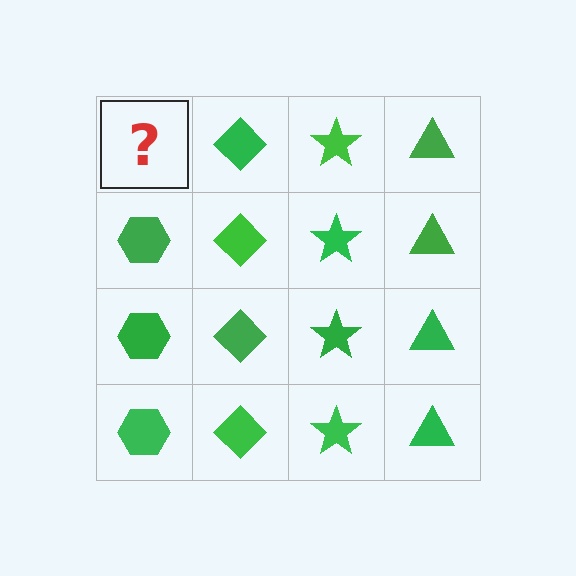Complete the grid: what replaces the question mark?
The question mark should be replaced with a green hexagon.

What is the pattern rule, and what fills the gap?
The rule is that each column has a consistent shape. The gap should be filled with a green hexagon.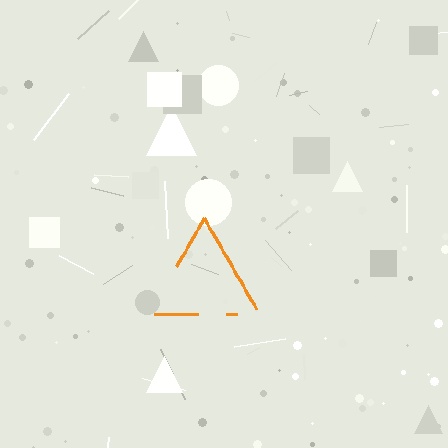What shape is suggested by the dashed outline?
The dashed outline suggests a triangle.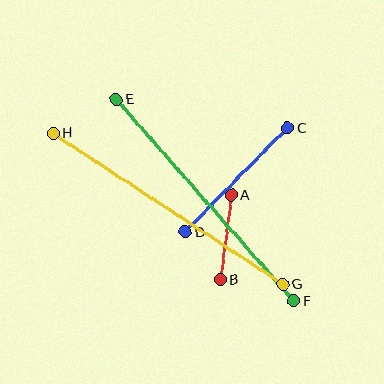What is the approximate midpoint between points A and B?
The midpoint is at approximately (226, 238) pixels.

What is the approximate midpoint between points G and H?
The midpoint is at approximately (168, 209) pixels.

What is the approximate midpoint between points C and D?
The midpoint is at approximately (236, 180) pixels.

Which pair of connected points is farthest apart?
Points G and H are farthest apart.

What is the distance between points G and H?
The distance is approximately 275 pixels.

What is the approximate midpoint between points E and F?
The midpoint is at approximately (205, 200) pixels.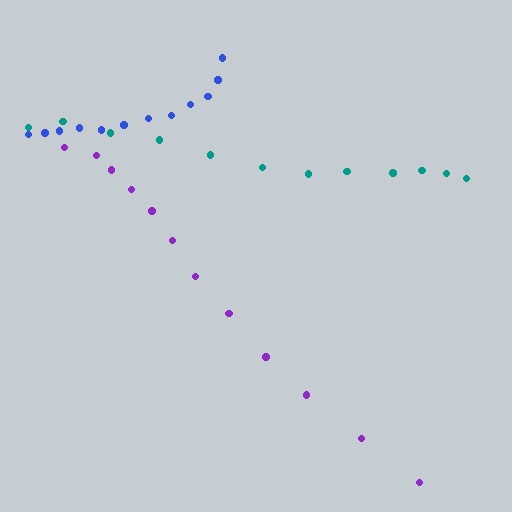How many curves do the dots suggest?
There are 3 distinct paths.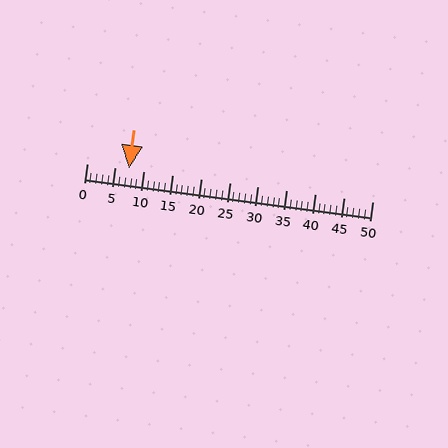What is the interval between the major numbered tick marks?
The major tick marks are spaced 5 units apart.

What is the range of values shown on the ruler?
The ruler shows values from 0 to 50.